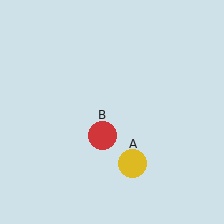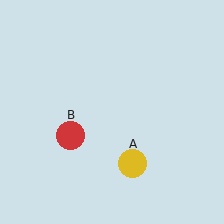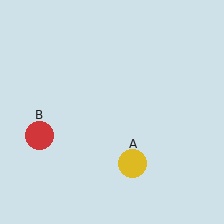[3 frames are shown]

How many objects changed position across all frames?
1 object changed position: red circle (object B).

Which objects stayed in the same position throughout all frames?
Yellow circle (object A) remained stationary.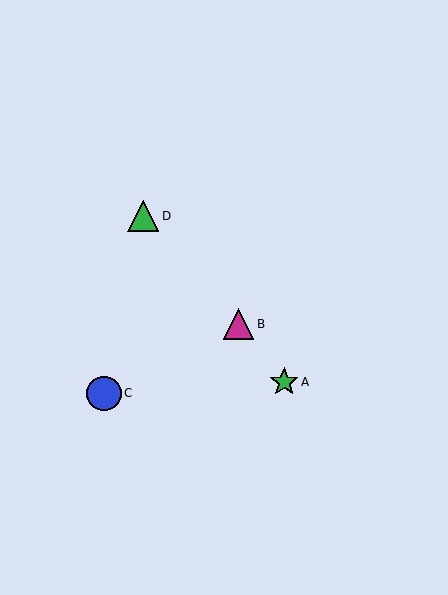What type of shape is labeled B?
Shape B is a magenta triangle.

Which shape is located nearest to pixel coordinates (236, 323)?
The magenta triangle (labeled B) at (239, 324) is nearest to that location.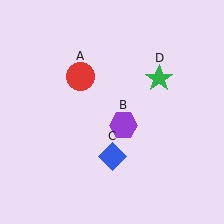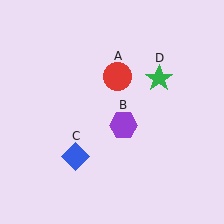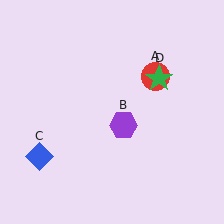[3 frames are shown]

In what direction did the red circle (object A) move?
The red circle (object A) moved right.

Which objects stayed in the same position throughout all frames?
Purple hexagon (object B) and green star (object D) remained stationary.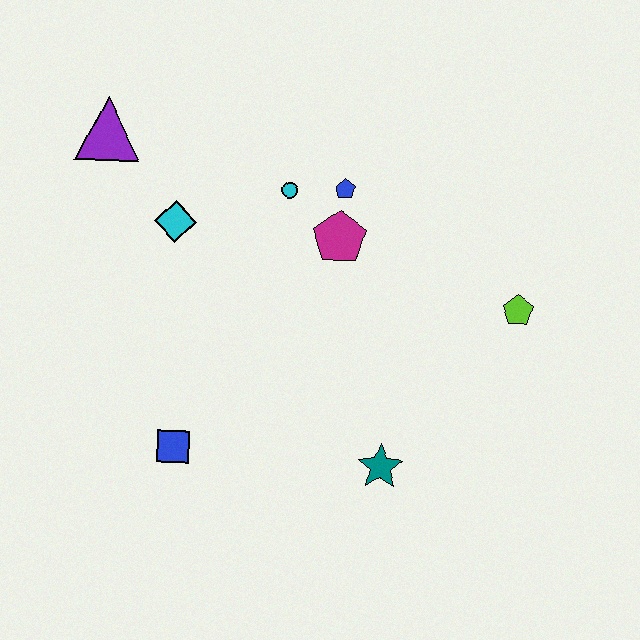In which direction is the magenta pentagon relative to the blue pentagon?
The magenta pentagon is below the blue pentagon.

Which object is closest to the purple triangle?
The cyan diamond is closest to the purple triangle.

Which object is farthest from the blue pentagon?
The blue square is farthest from the blue pentagon.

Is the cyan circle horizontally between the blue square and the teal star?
Yes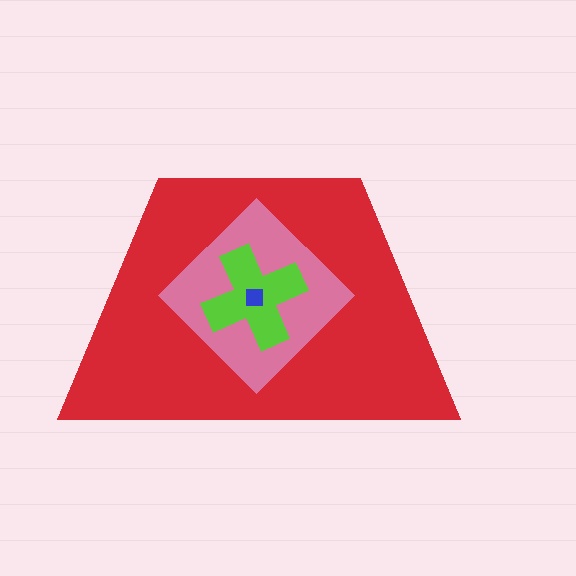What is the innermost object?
The blue square.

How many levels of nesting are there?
4.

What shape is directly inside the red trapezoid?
The pink diamond.